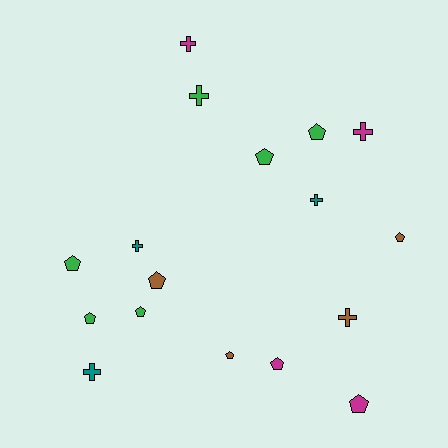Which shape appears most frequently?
Pentagon, with 10 objects.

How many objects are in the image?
There are 17 objects.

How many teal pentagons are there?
There are no teal pentagons.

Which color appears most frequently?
Green, with 6 objects.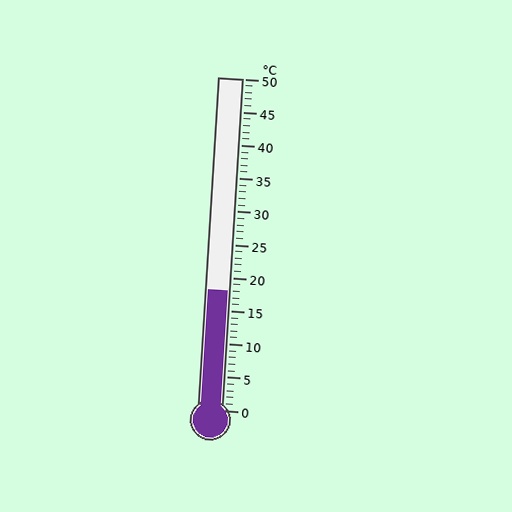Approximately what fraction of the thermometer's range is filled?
The thermometer is filled to approximately 35% of its range.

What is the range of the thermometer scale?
The thermometer scale ranges from 0°C to 50°C.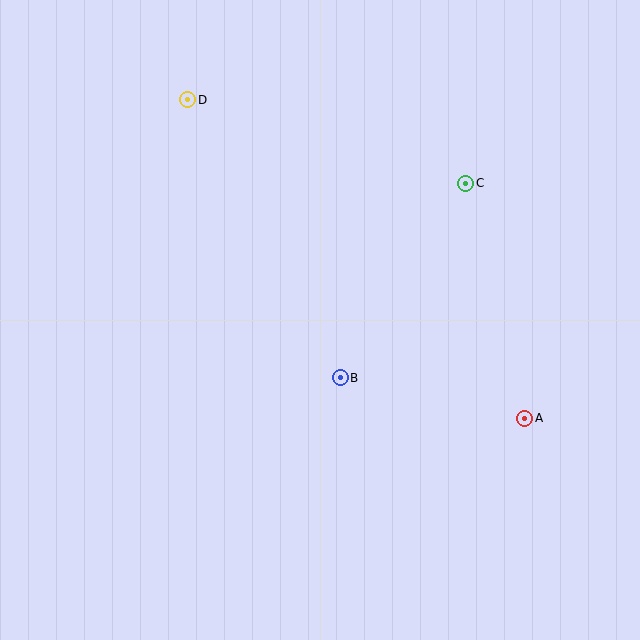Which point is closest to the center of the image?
Point B at (340, 378) is closest to the center.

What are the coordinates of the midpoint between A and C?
The midpoint between A and C is at (495, 301).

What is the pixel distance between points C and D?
The distance between C and D is 290 pixels.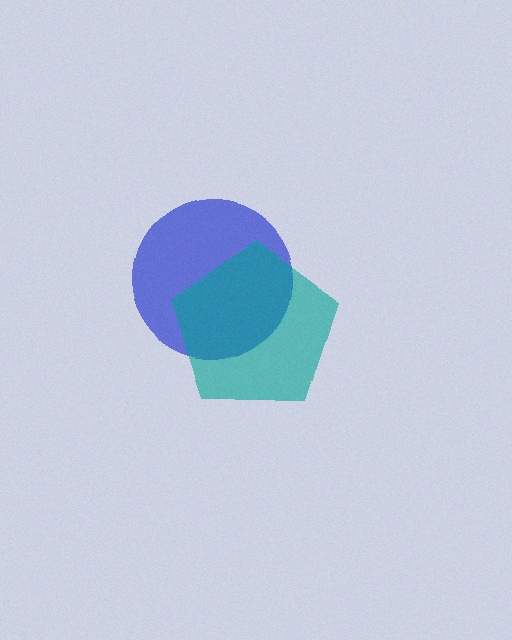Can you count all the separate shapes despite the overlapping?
Yes, there are 2 separate shapes.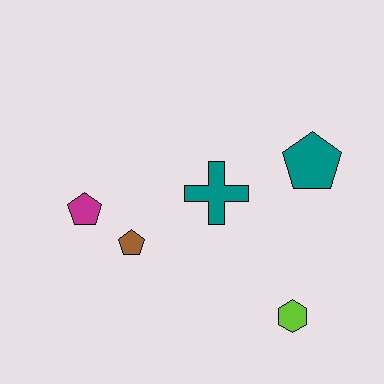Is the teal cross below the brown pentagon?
No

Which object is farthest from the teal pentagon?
The magenta pentagon is farthest from the teal pentagon.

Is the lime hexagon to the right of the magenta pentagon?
Yes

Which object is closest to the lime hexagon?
The teal cross is closest to the lime hexagon.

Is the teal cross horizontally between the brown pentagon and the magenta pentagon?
No